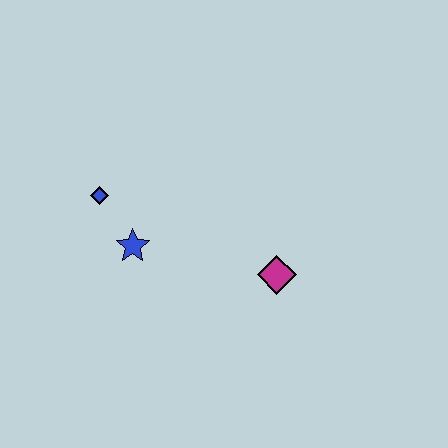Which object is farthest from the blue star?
The magenta diamond is farthest from the blue star.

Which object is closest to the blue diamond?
The blue star is closest to the blue diamond.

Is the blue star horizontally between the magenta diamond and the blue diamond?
Yes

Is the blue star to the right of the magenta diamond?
No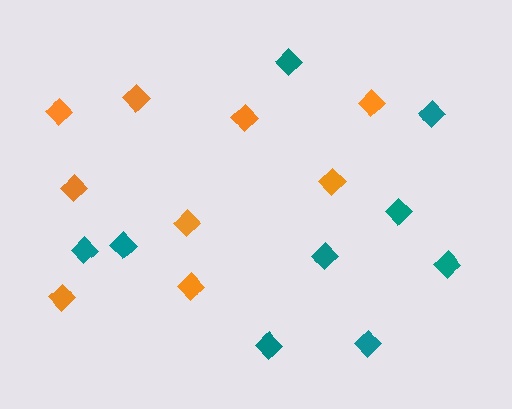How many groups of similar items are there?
There are 2 groups: one group of teal diamonds (9) and one group of orange diamonds (9).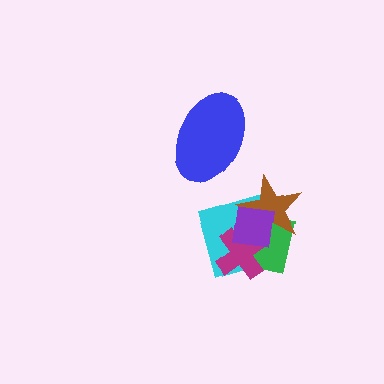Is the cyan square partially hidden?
Yes, it is partially covered by another shape.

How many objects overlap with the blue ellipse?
0 objects overlap with the blue ellipse.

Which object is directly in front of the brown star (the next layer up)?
The magenta cross is directly in front of the brown star.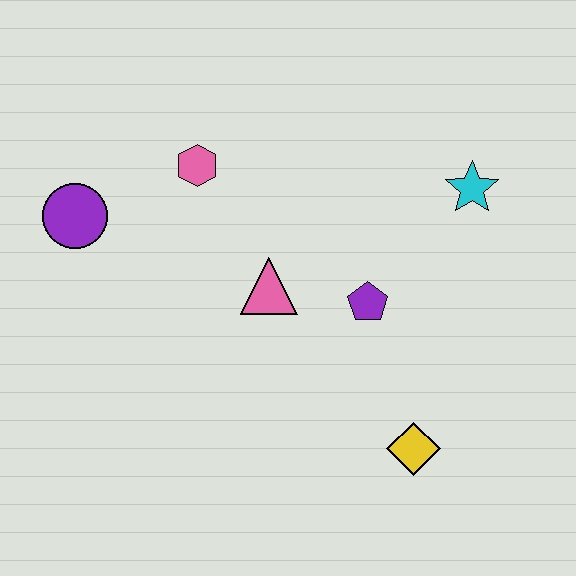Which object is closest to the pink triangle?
The purple pentagon is closest to the pink triangle.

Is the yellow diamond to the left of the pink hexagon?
No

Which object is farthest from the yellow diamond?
The purple circle is farthest from the yellow diamond.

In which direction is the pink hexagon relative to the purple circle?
The pink hexagon is to the right of the purple circle.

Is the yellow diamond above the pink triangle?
No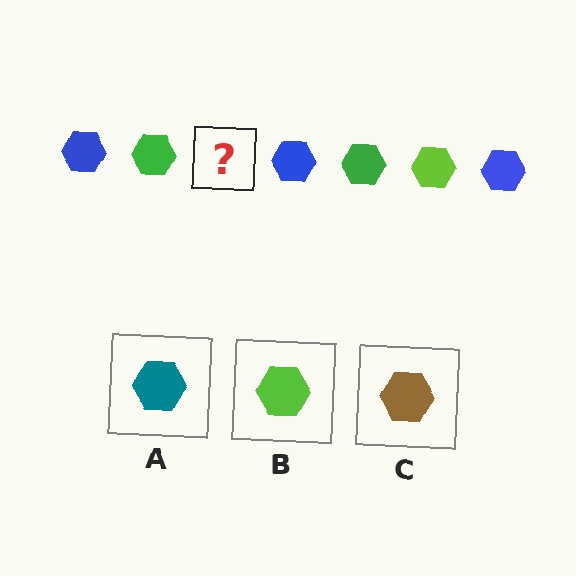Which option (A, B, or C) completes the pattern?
B.